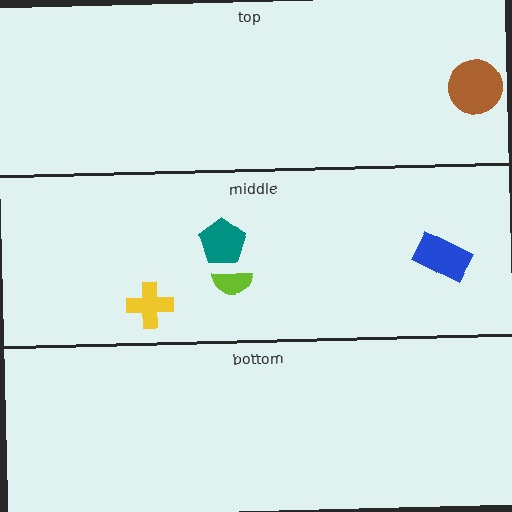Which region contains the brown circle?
The top region.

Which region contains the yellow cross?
The middle region.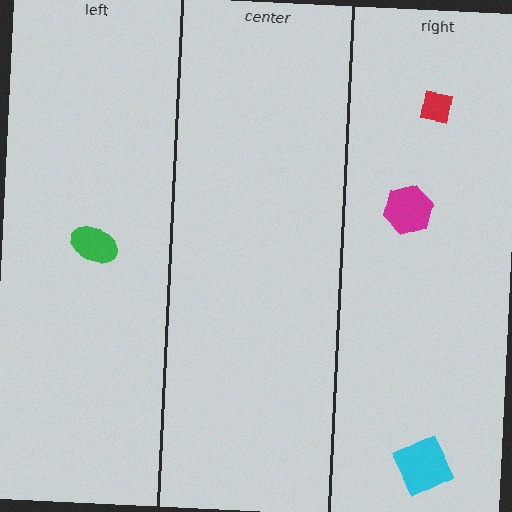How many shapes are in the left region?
1.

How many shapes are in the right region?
3.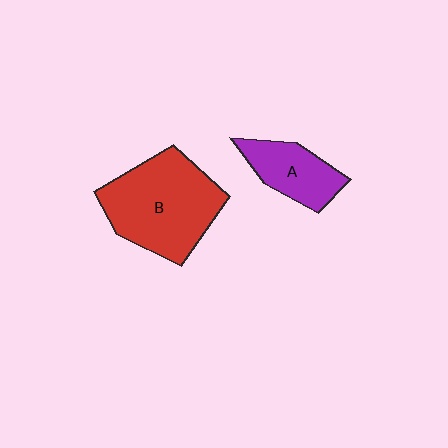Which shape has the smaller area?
Shape A (purple).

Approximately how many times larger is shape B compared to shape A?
Approximately 2.0 times.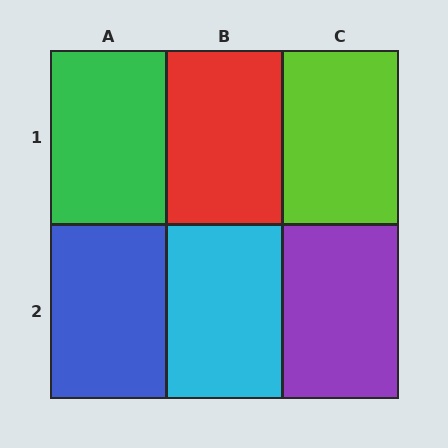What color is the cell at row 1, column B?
Red.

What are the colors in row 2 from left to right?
Blue, cyan, purple.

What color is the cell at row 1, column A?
Green.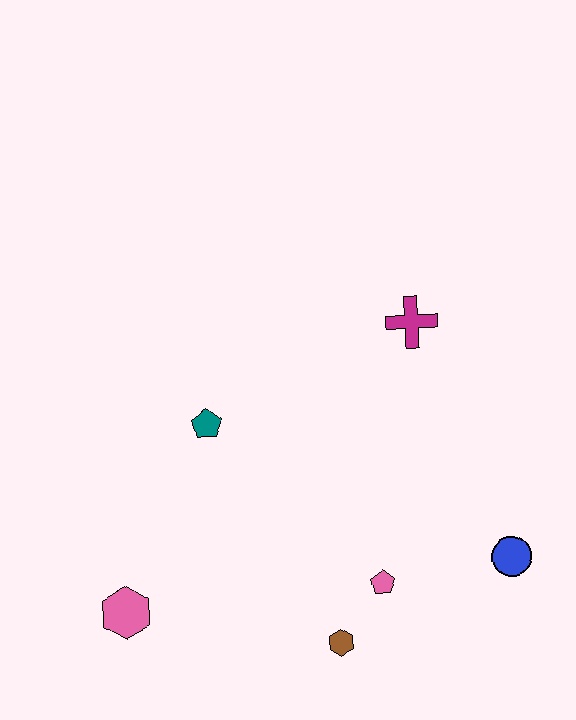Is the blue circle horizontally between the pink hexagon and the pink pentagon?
No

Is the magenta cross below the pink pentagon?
No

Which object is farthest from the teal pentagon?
The blue circle is farthest from the teal pentagon.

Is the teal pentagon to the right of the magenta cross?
No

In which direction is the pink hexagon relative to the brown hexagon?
The pink hexagon is to the left of the brown hexagon.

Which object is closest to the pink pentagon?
The brown hexagon is closest to the pink pentagon.